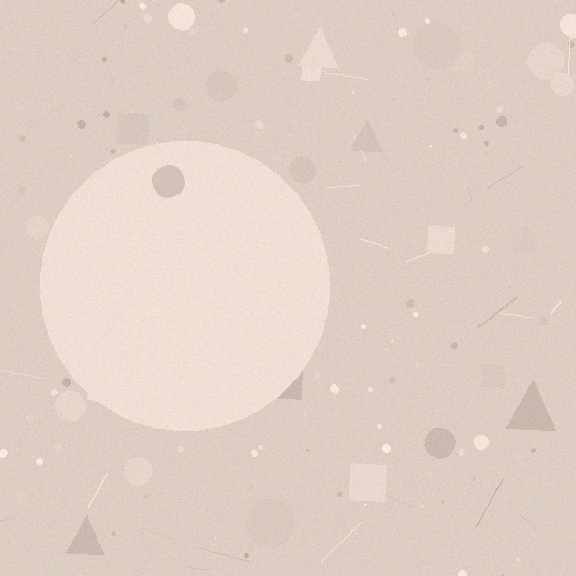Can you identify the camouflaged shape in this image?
The camouflaged shape is a circle.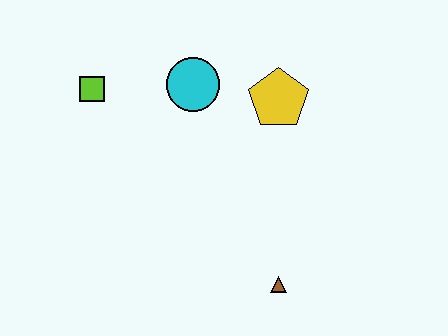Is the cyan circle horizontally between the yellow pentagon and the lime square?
Yes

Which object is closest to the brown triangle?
The yellow pentagon is closest to the brown triangle.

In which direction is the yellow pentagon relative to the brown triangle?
The yellow pentagon is above the brown triangle.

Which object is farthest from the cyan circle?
The brown triangle is farthest from the cyan circle.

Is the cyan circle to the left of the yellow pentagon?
Yes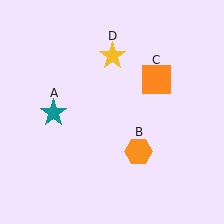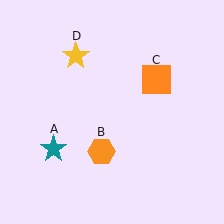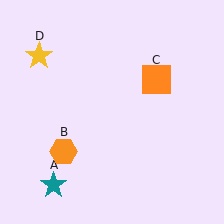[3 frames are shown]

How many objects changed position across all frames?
3 objects changed position: teal star (object A), orange hexagon (object B), yellow star (object D).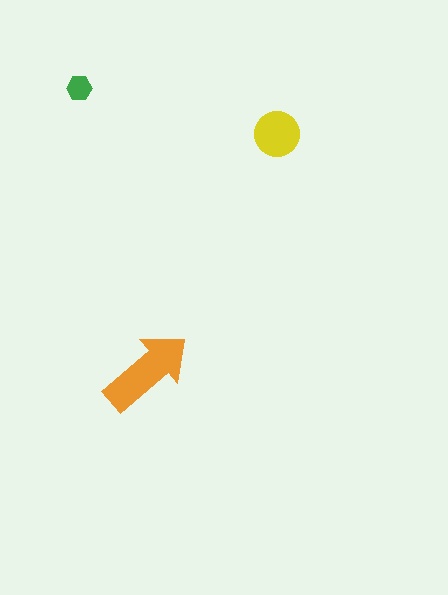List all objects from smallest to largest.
The green hexagon, the yellow circle, the orange arrow.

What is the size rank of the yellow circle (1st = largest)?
2nd.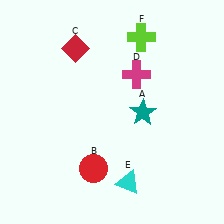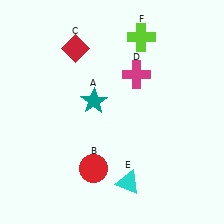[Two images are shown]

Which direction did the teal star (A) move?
The teal star (A) moved left.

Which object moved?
The teal star (A) moved left.